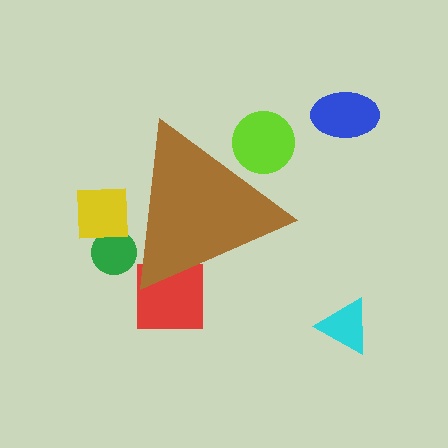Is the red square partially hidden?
Yes, the red square is partially hidden behind the brown triangle.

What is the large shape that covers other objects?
A brown triangle.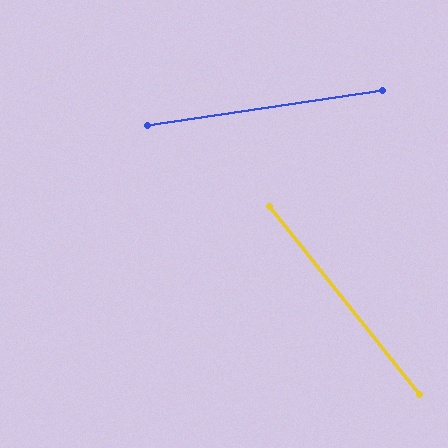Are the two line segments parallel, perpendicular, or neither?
Neither parallel nor perpendicular — they differ by about 60°.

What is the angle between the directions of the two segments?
Approximately 60 degrees.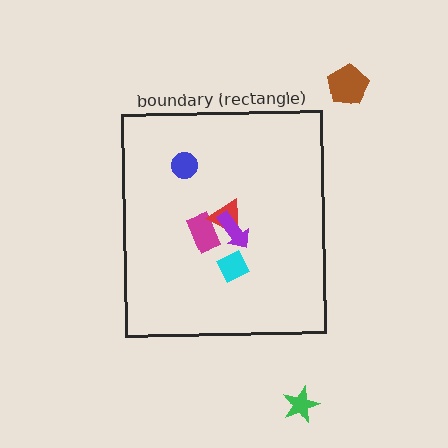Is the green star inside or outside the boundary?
Outside.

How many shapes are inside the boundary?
5 inside, 2 outside.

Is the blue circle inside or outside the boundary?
Inside.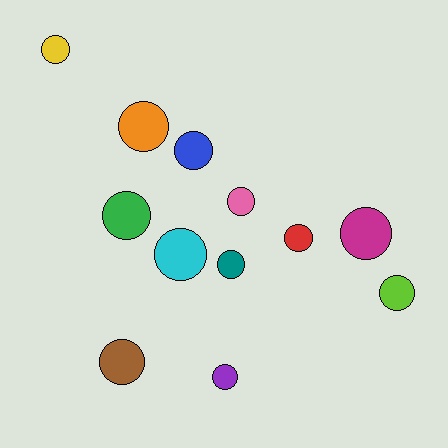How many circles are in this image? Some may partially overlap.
There are 12 circles.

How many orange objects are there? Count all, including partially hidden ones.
There is 1 orange object.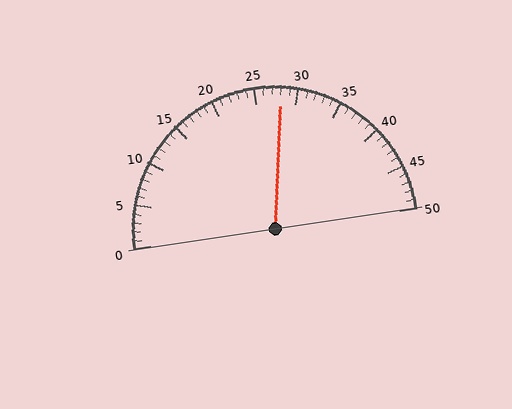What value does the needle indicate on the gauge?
The needle indicates approximately 28.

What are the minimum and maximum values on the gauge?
The gauge ranges from 0 to 50.